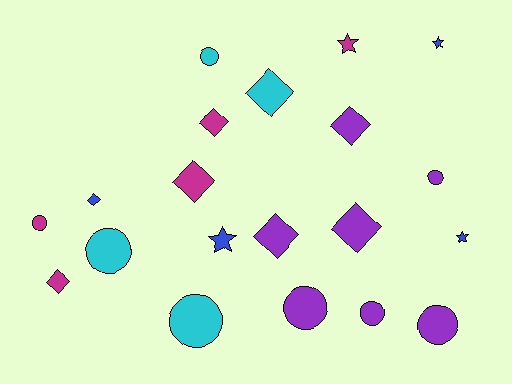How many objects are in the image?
There are 20 objects.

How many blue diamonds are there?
There is 1 blue diamond.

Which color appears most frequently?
Purple, with 7 objects.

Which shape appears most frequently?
Circle, with 8 objects.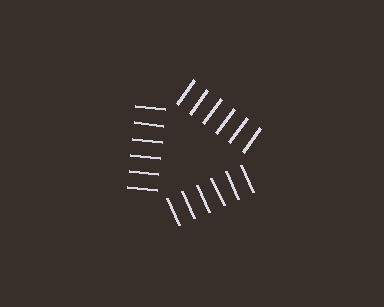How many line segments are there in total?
18 — 6 along each of the 3 edges.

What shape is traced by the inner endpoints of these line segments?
An illusory triangle — the line segments terminate on its edges but no continuous stroke is drawn.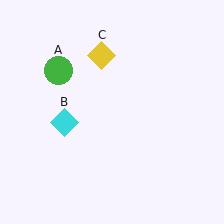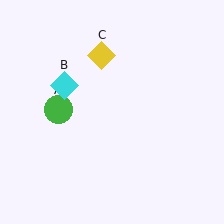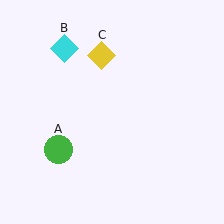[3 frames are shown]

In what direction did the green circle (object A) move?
The green circle (object A) moved down.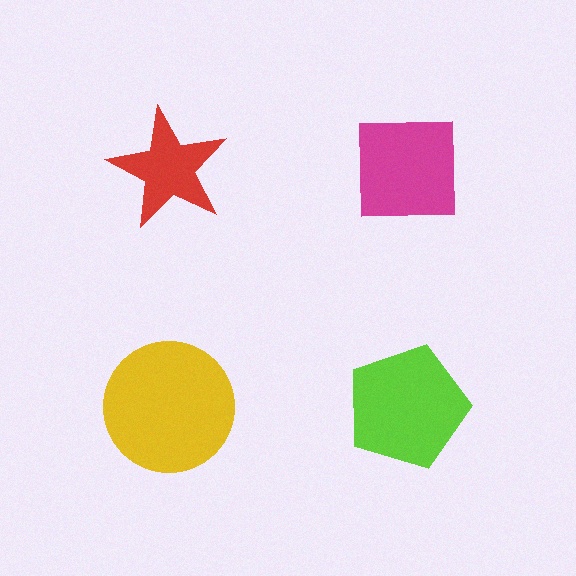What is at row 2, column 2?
A lime pentagon.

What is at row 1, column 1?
A red star.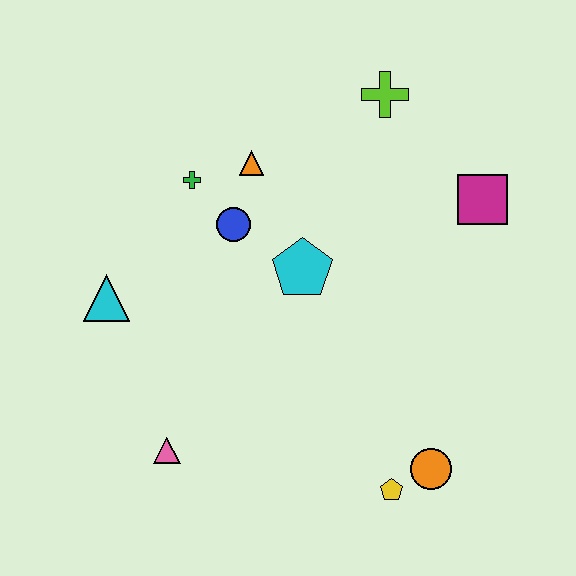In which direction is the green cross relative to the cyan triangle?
The green cross is above the cyan triangle.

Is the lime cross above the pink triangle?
Yes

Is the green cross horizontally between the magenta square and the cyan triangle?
Yes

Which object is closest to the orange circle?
The yellow pentagon is closest to the orange circle.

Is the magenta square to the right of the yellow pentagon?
Yes